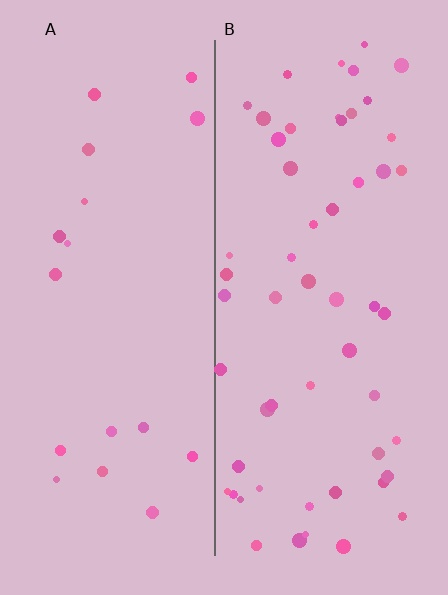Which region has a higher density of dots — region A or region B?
B (the right).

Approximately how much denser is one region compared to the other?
Approximately 3.0× — region B over region A.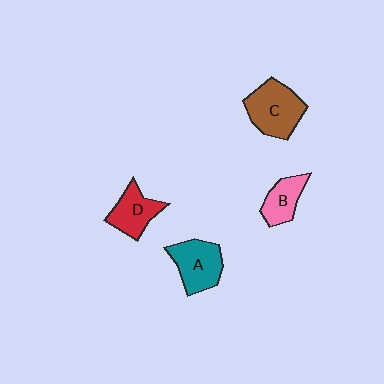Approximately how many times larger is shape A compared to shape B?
Approximately 1.4 times.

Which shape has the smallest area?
Shape B (pink).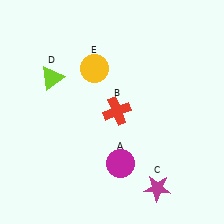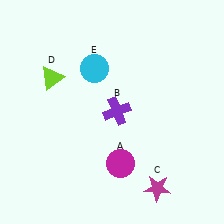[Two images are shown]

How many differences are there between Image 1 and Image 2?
There are 2 differences between the two images.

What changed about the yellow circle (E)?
In Image 1, E is yellow. In Image 2, it changed to cyan.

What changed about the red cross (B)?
In Image 1, B is red. In Image 2, it changed to purple.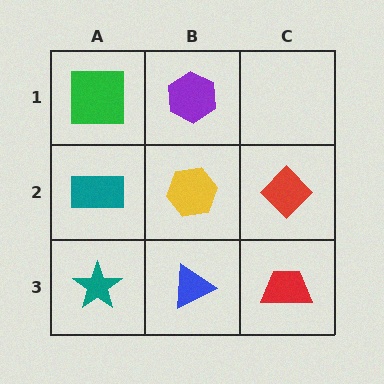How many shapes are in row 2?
3 shapes.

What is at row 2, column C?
A red diamond.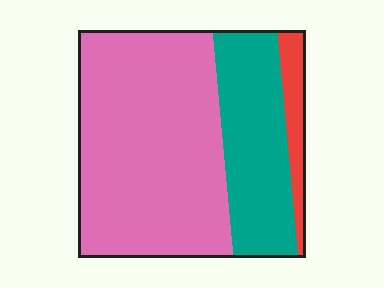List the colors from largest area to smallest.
From largest to smallest: pink, teal, red.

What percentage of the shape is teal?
Teal covers roughly 30% of the shape.